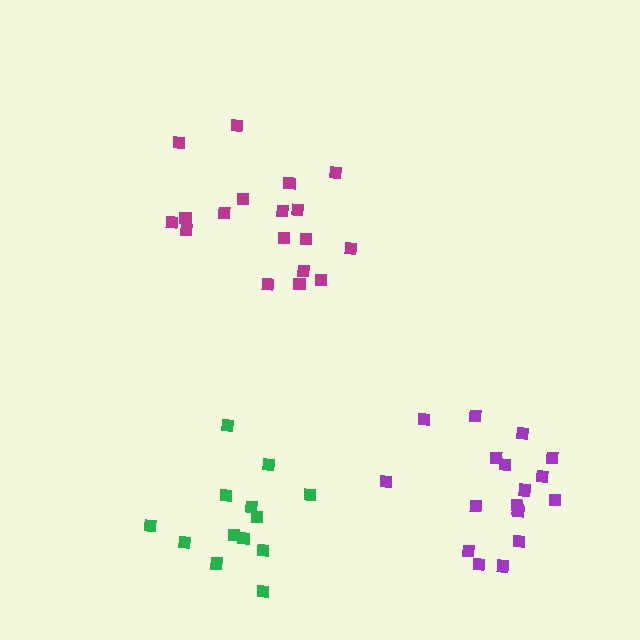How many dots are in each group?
Group 1: 18 dots, Group 2: 18 dots, Group 3: 13 dots (49 total).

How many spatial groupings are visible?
There are 3 spatial groupings.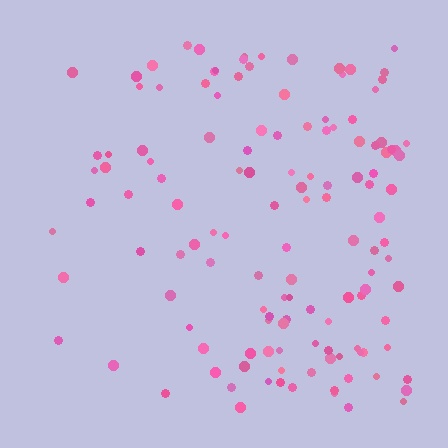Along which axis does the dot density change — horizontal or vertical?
Horizontal.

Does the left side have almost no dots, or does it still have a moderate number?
Still a moderate number, just noticeably fewer than the right.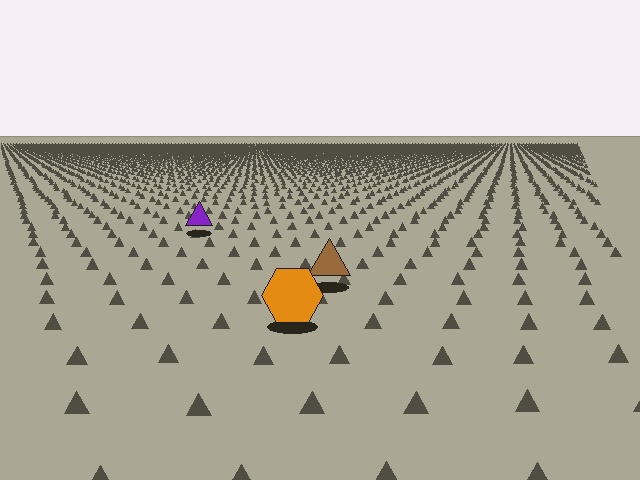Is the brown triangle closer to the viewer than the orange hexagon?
No. The orange hexagon is closer — you can tell from the texture gradient: the ground texture is coarser near it.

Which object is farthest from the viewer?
The purple triangle is farthest from the viewer. It appears smaller and the ground texture around it is denser.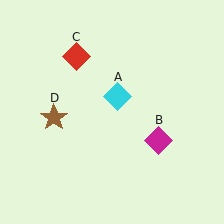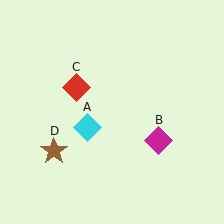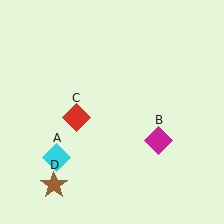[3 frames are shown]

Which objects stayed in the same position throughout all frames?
Magenta diamond (object B) remained stationary.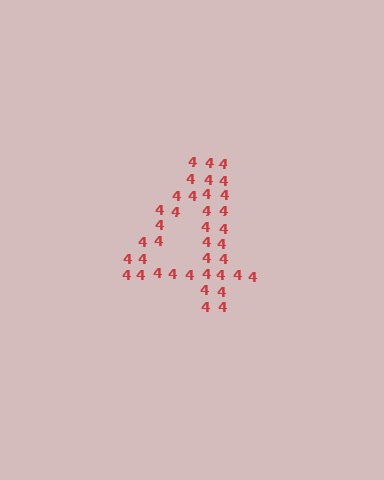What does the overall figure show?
The overall figure shows the digit 4.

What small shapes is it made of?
It is made of small digit 4's.